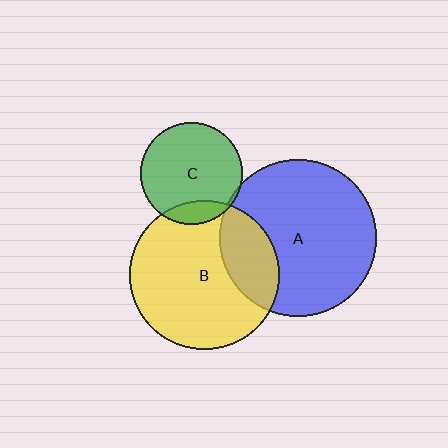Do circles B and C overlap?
Yes.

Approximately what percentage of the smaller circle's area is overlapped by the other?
Approximately 15%.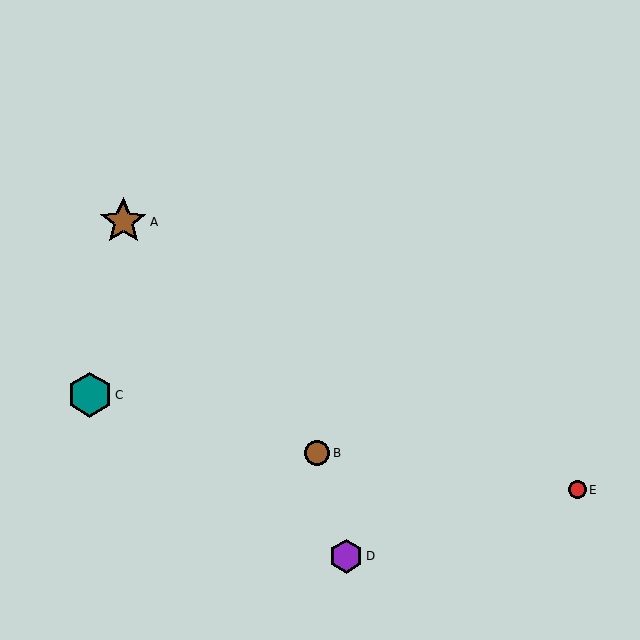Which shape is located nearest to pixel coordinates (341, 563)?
The purple hexagon (labeled D) at (346, 556) is nearest to that location.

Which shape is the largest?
The brown star (labeled A) is the largest.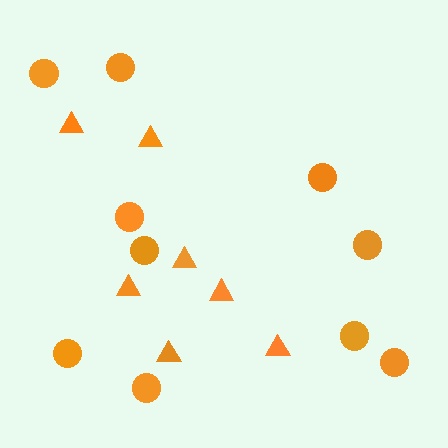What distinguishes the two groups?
There are 2 groups: one group of triangles (7) and one group of circles (10).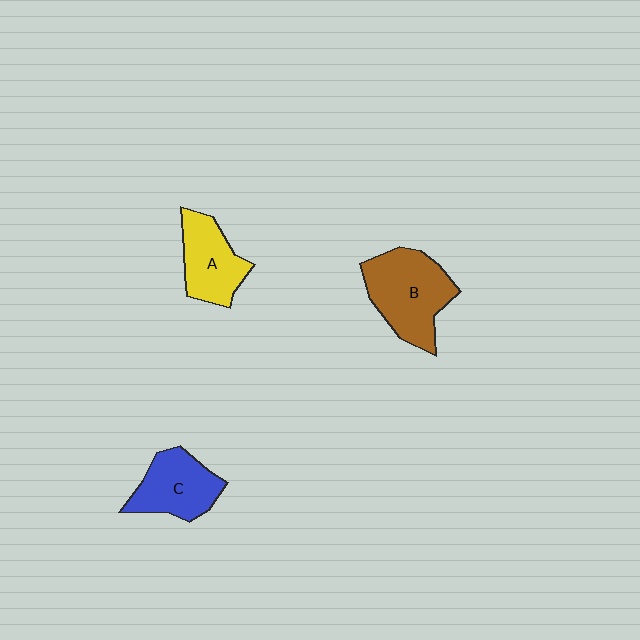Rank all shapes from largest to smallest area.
From largest to smallest: B (brown), C (blue), A (yellow).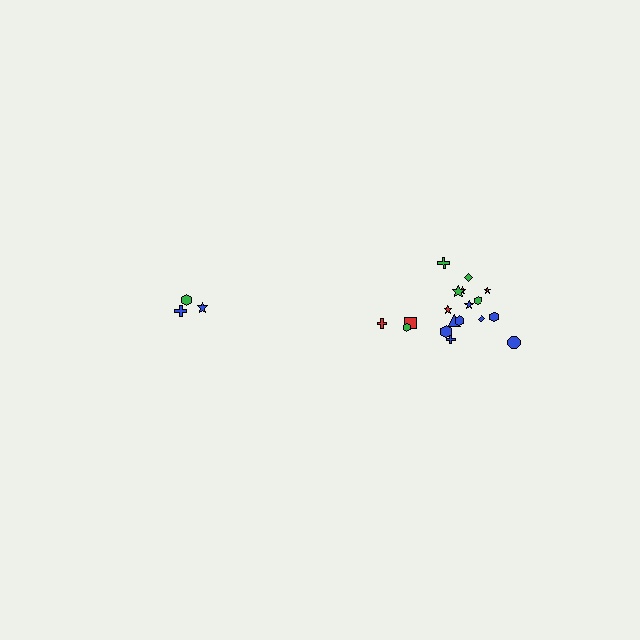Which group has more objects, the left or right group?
The right group.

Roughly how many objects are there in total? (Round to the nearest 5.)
Roughly 20 objects in total.